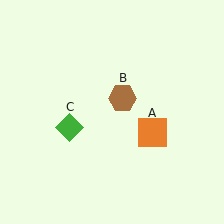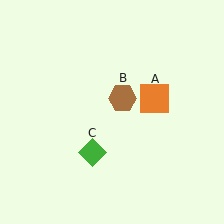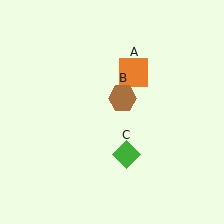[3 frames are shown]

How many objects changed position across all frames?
2 objects changed position: orange square (object A), green diamond (object C).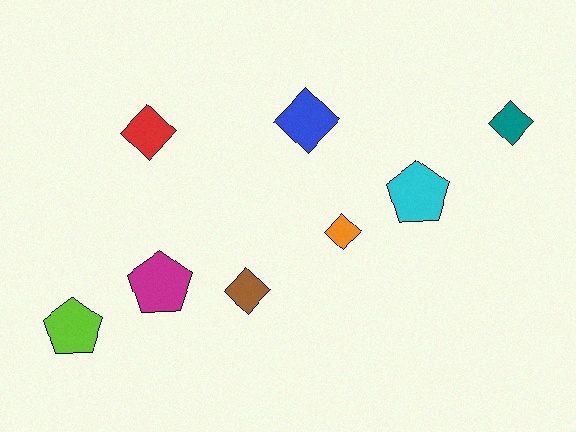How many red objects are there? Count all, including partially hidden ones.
There is 1 red object.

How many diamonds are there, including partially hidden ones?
There are 5 diamonds.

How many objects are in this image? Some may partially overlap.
There are 8 objects.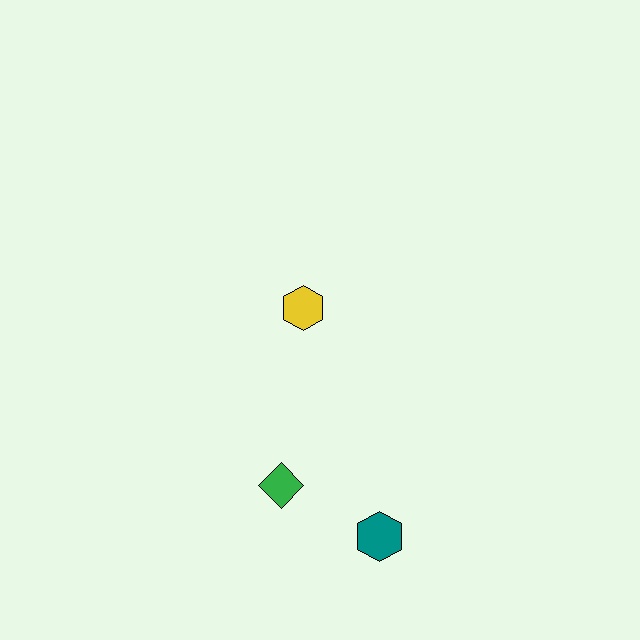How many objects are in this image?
There are 3 objects.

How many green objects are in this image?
There is 1 green object.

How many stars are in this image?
There are no stars.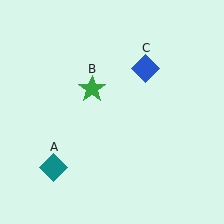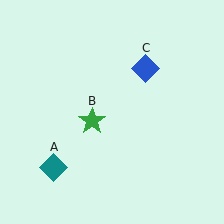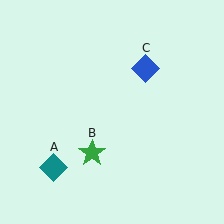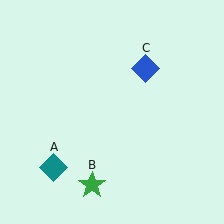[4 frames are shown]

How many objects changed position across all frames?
1 object changed position: green star (object B).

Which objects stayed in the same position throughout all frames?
Teal diamond (object A) and blue diamond (object C) remained stationary.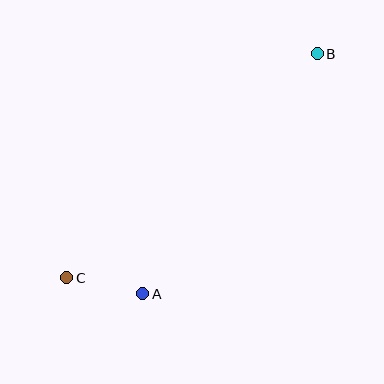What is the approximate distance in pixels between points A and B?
The distance between A and B is approximately 297 pixels.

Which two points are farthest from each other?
Points B and C are farthest from each other.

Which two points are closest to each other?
Points A and C are closest to each other.